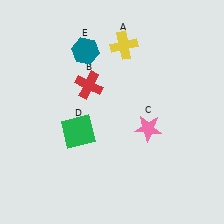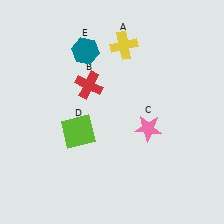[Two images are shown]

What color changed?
The square (D) changed from green in Image 1 to lime in Image 2.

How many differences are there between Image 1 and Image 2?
There is 1 difference between the two images.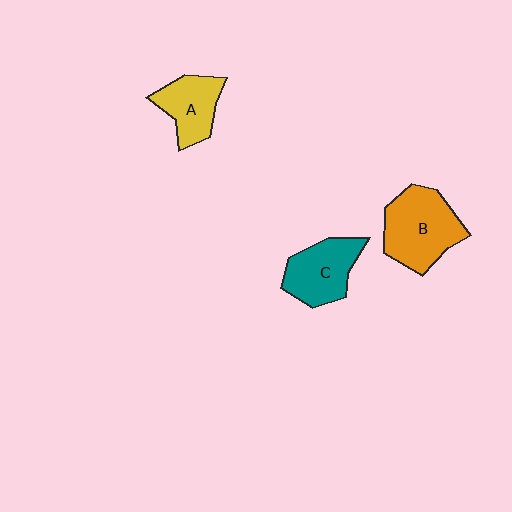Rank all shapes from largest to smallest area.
From largest to smallest: B (orange), C (teal), A (yellow).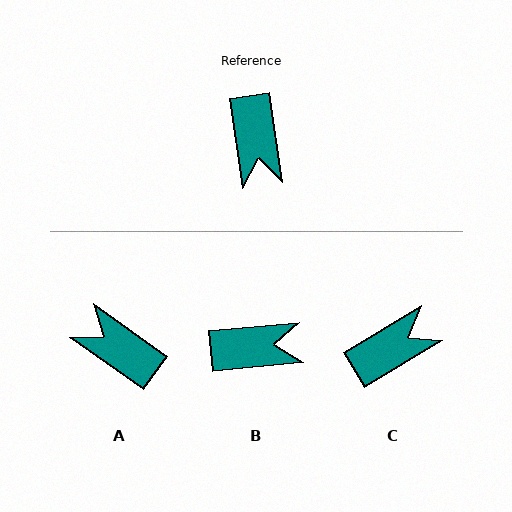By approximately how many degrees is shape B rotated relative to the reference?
Approximately 88 degrees counter-clockwise.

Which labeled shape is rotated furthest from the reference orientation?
A, about 133 degrees away.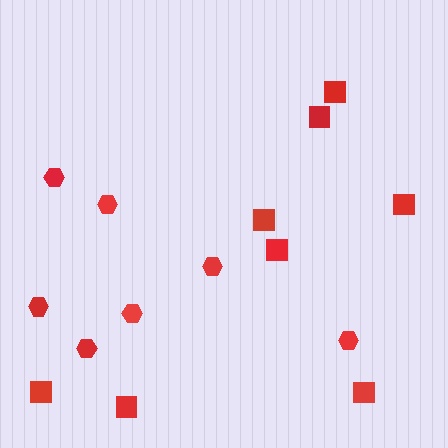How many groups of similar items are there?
There are 2 groups: one group of hexagons (7) and one group of squares (8).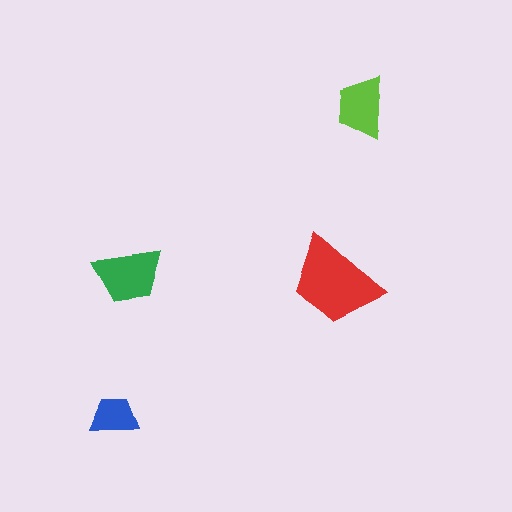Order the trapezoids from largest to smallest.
the red one, the green one, the lime one, the blue one.